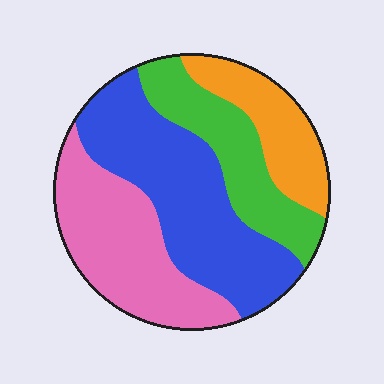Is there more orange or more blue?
Blue.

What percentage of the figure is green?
Green takes up about one fifth (1/5) of the figure.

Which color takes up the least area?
Orange, at roughly 15%.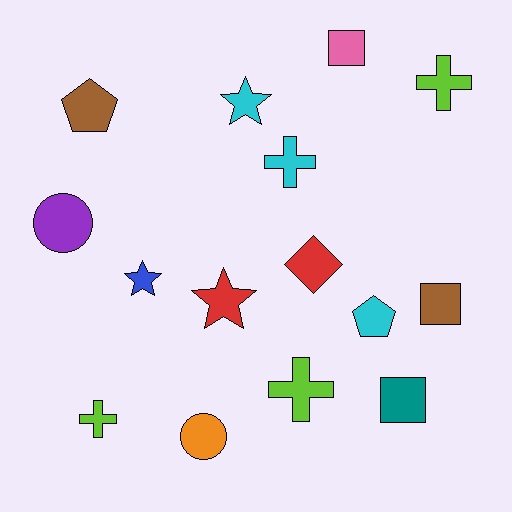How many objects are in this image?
There are 15 objects.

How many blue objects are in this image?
There is 1 blue object.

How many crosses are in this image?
There are 4 crosses.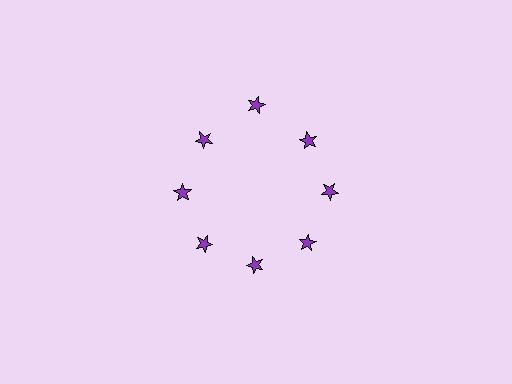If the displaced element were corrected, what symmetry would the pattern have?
It would have 8-fold rotational symmetry — the pattern would map onto itself every 45 degrees.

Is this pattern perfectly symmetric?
No. The 8 purple stars are arranged in a ring, but one element near the 12 o'clock position is pushed outward from the center, breaking the 8-fold rotational symmetry.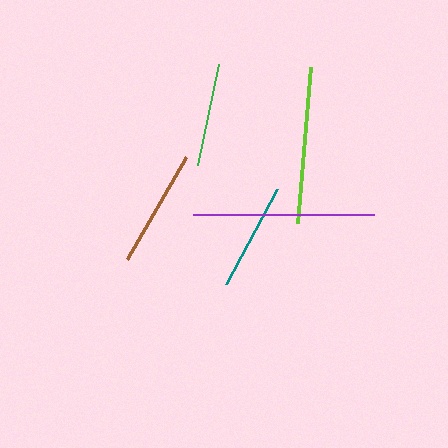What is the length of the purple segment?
The purple segment is approximately 181 pixels long.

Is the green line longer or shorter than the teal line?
The teal line is longer than the green line.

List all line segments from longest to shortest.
From longest to shortest: purple, lime, brown, teal, green.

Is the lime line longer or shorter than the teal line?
The lime line is longer than the teal line.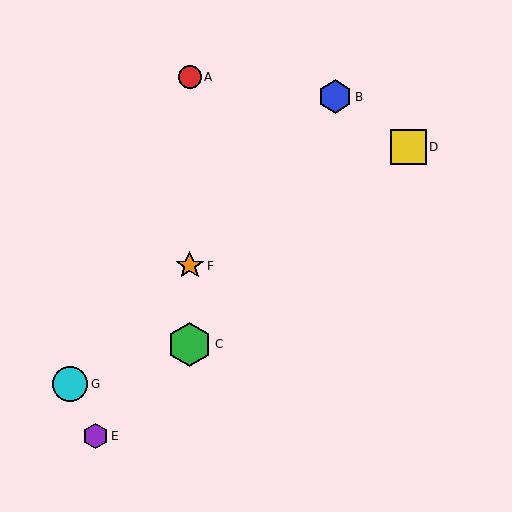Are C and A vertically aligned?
Yes, both are at x≈190.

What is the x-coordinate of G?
Object G is at x≈70.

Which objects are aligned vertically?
Objects A, C, F are aligned vertically.